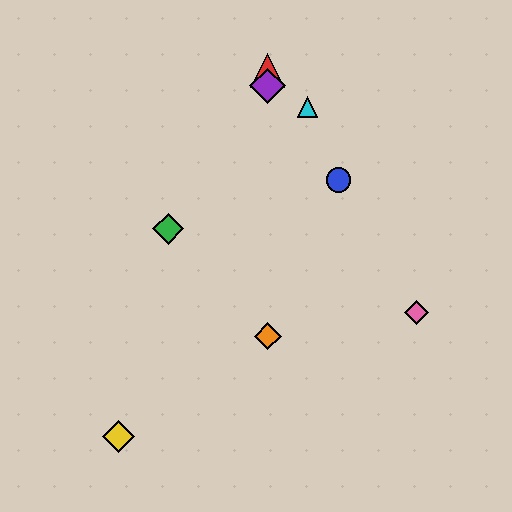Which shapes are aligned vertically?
The red triangle, the purple diamond, the orange diamond are aligned vertically.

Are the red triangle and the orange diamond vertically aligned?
Yes, both are at x≈268.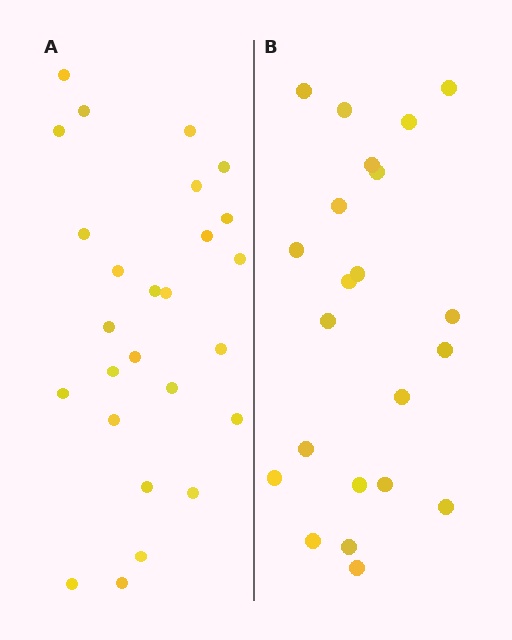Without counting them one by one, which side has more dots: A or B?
Region A (the left region) has more dots.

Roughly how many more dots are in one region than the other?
Region A has about 4 more dots than region B.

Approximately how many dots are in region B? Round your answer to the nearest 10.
About 20 dots. (The exact count is 22, which rounds to 20.)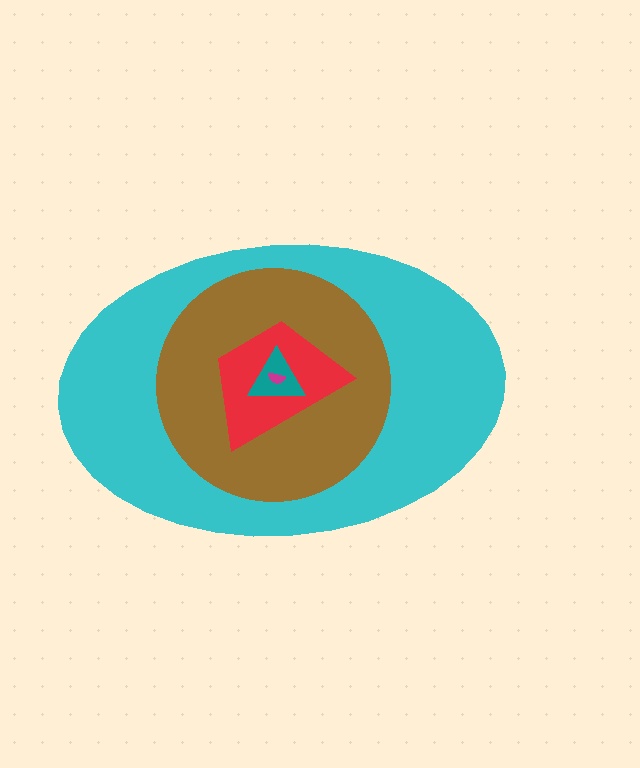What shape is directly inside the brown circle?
The red trapezoid.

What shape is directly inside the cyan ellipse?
The brown circle.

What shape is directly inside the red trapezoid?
The teal triangle.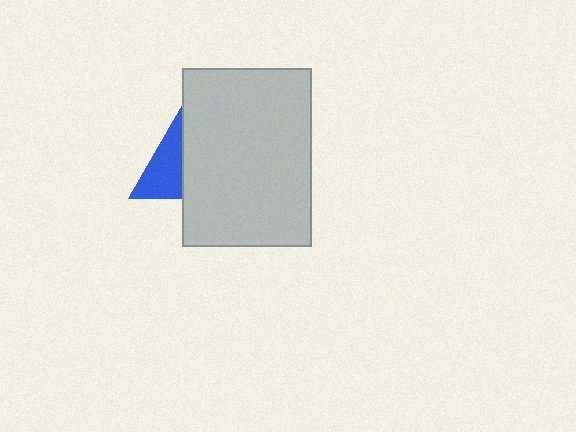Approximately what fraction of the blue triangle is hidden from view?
Roughly 69% of the blue triangle is hidden behind the light gray rectangle.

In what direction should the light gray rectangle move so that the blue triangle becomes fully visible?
The light gray rectangle should move right. That is the shortest direction to clear the overlap and leave the blue triangle fully visible.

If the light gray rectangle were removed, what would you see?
You would see the complete blue triangle.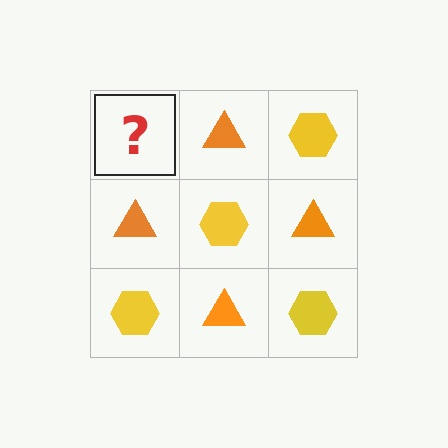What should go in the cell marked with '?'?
The missing cell should contain a yellow hexagon.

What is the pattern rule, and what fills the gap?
The rule is that it alternates yellow hexagon and orange triangle in a checkerboard pattern. The gap should be filled with a yellow hexagon.